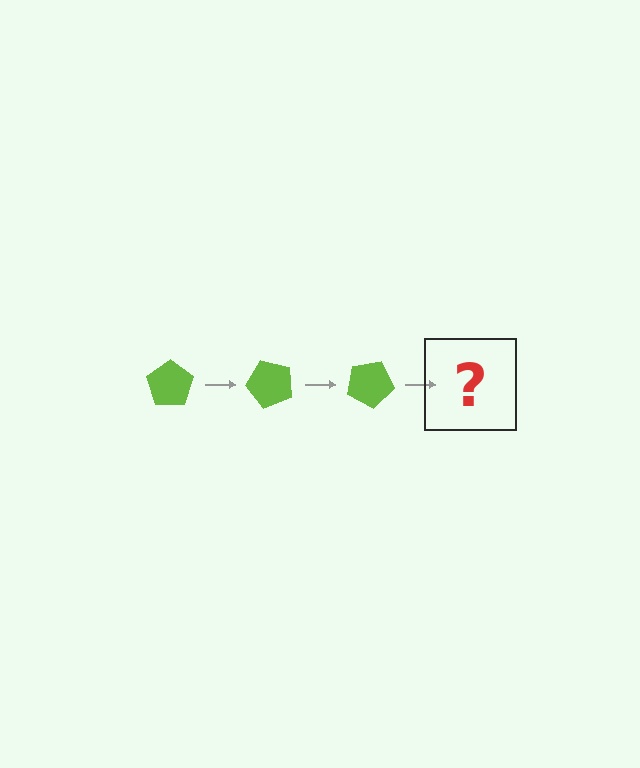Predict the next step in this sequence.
The next step is a lime pentagon rotated 150 degrees.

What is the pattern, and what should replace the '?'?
The pattern is that the pentagon rotates 50 degrees each step. The '?' should be a lime pentagon rotated 150 degrees.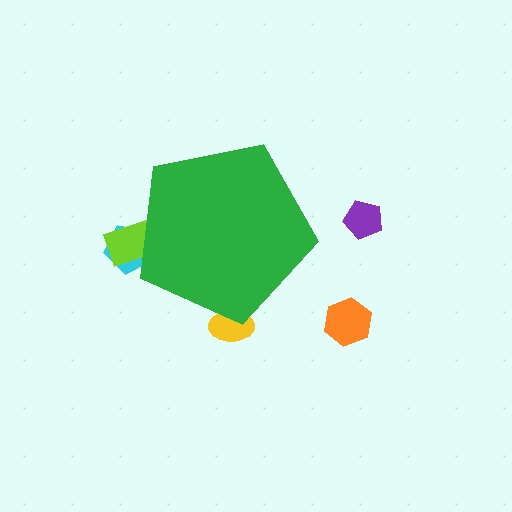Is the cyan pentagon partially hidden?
Yes, the cyan pentagon is partially hidden behind the green pentagon.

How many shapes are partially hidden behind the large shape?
3 shapes are partially hidden.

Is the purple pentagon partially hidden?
No, the purple pentagon is fully visible.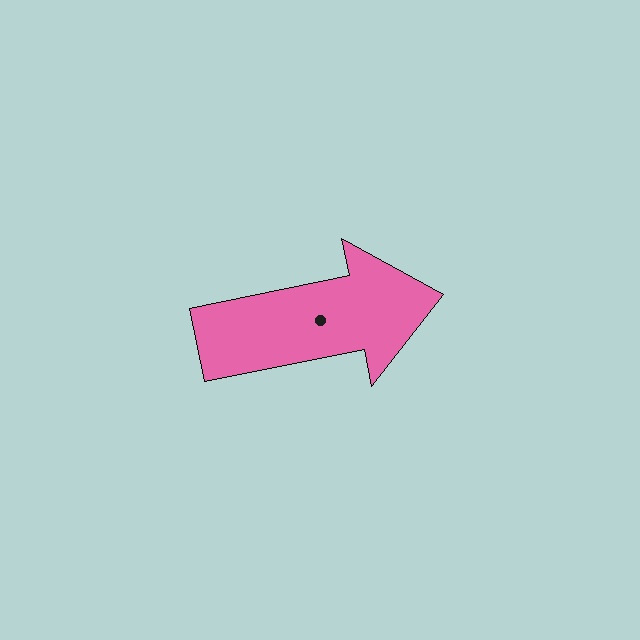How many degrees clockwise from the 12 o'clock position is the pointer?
Approximately 78 degrees.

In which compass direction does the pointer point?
East.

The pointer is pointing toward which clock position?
Roughly 3 o'clock.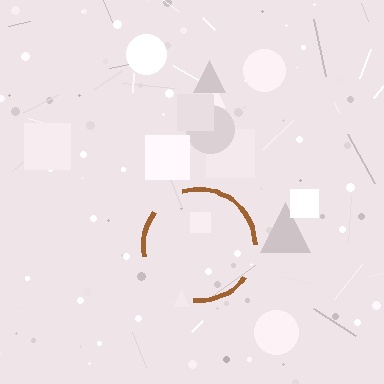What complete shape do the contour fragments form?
The contour fragments form a circle.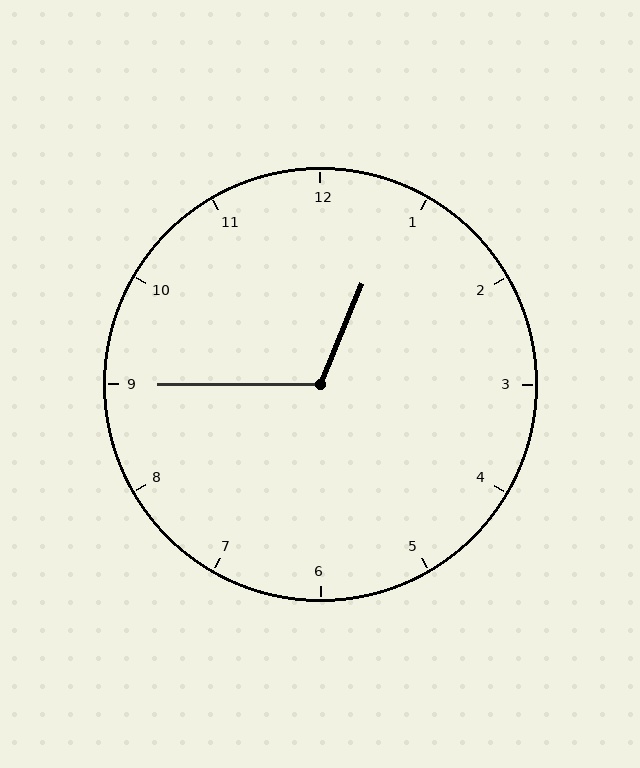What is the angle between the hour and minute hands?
Approximately 112 degrees.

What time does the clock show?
12:45.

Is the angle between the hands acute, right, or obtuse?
It is obtuse.